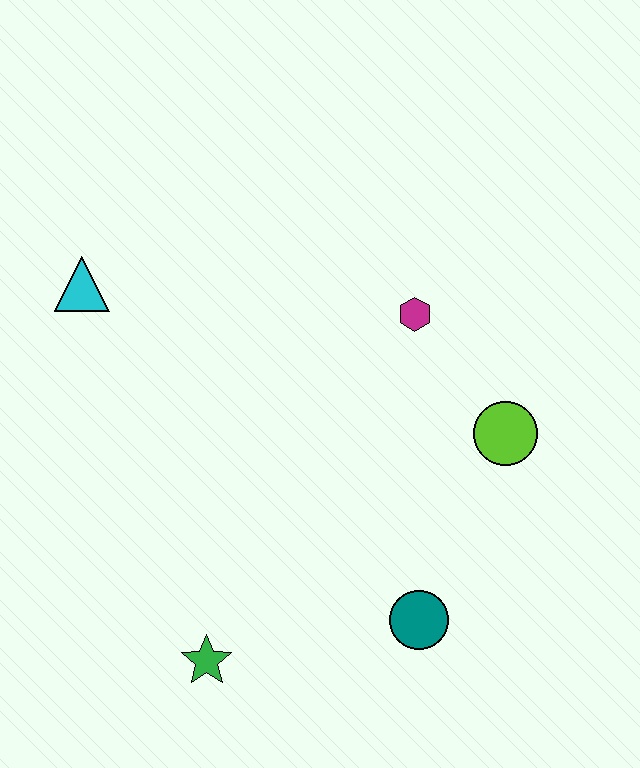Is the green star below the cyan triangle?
Yes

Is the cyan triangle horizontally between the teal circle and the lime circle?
No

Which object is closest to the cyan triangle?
The magenta hexagon is closest to the cyan triangle.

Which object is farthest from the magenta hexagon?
The green star is farthest from the magenta hexagon.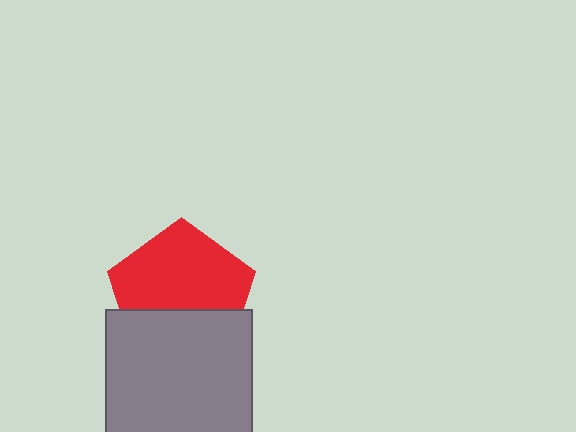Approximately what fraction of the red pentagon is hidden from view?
Roughly 37% of the red pentagon is hidden behind the gray square.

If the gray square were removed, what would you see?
You would see the complete red pentagon.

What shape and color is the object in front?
The object in front is a gray square.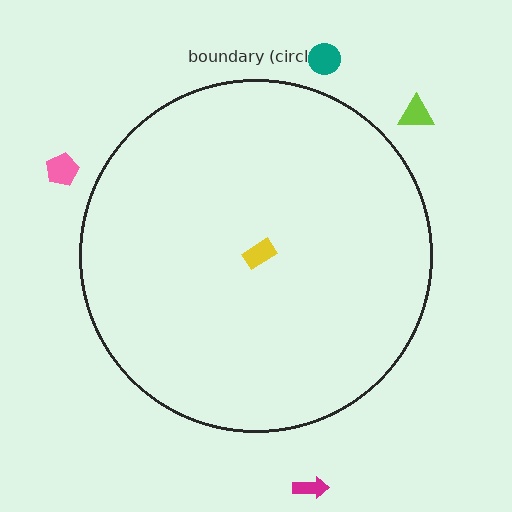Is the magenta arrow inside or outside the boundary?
Outside.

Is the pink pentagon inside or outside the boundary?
Outside.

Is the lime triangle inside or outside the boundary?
Outside.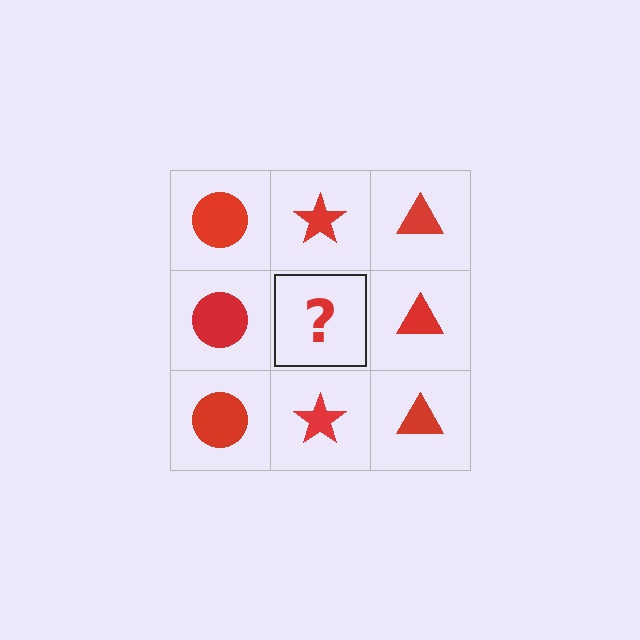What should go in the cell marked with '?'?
The missing cell should contain a red star.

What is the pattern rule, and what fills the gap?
The rule is that each column has a consistent shape. The gap should be filled with a red star.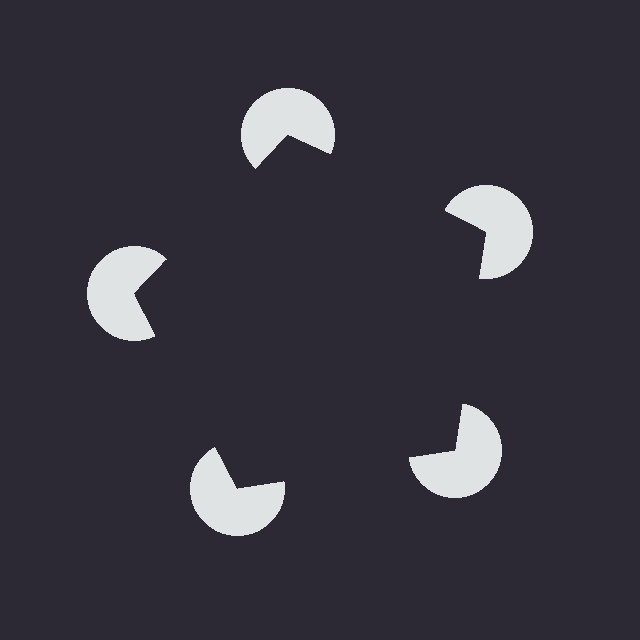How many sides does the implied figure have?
5 sides.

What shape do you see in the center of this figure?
An illusory pentagon — its edges are inferred from the aligned wedge cuts in the pac-man discs, not physically drawn.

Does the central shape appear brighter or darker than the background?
It typically appears slightly darker than the background, even though no actual brightness change is drawn.